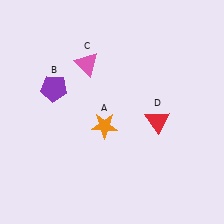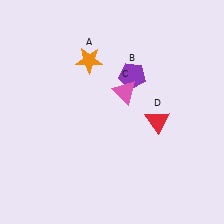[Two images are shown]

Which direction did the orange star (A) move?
The orange star (A) moved up.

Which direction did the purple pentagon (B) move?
The purple pentagon (B) moved right.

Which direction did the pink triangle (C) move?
The pink triangle (C) moved right.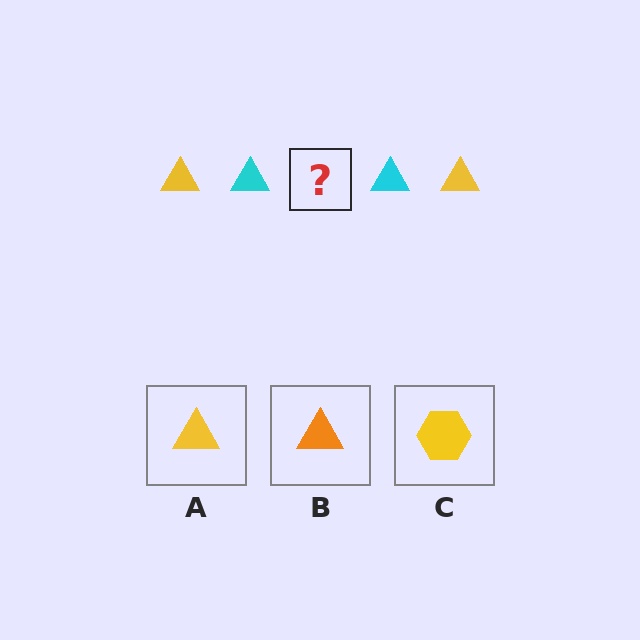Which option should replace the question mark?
Option A.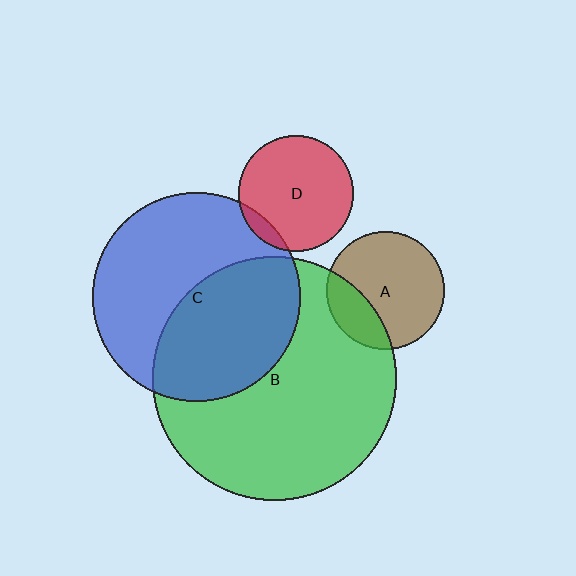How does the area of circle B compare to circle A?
Approximately 4.3 times.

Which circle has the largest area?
Circle B (green).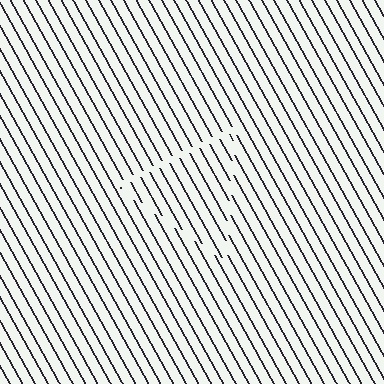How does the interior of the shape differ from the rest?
The interior of the shape contains the same grating, shifted by half a period — the contour is defined by the phase discontinuity where line-ends from the inner and outer gratings abut.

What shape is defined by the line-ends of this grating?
An illusory triangle. The interior of the shape contains the same grating, shifted by half a period — the contour is defined by the phase discontinuity where line-ends from the inner and outer gratings abut.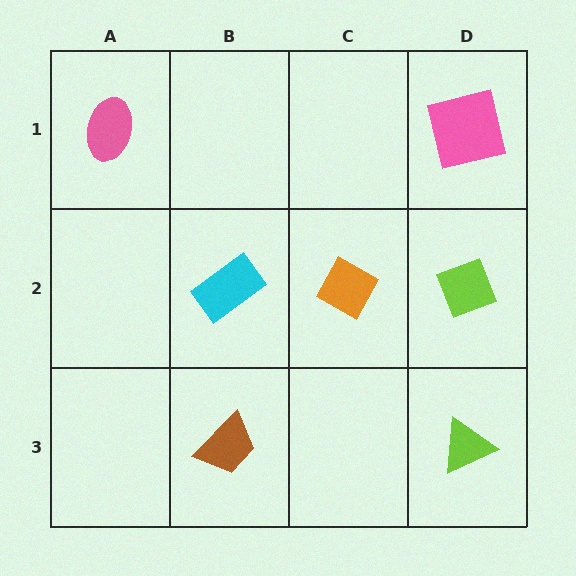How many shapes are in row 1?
2 shapes.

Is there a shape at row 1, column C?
No, that cell is empty.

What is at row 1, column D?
A pink square.